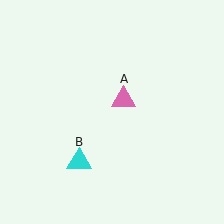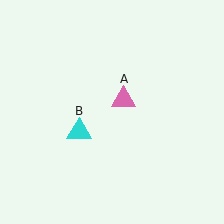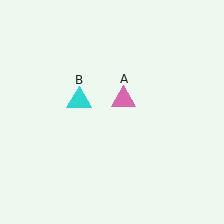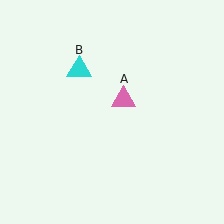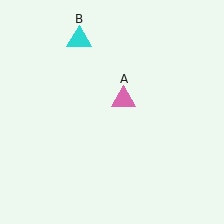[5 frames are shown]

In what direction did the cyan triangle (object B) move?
The cyan triangle (object B) moved up.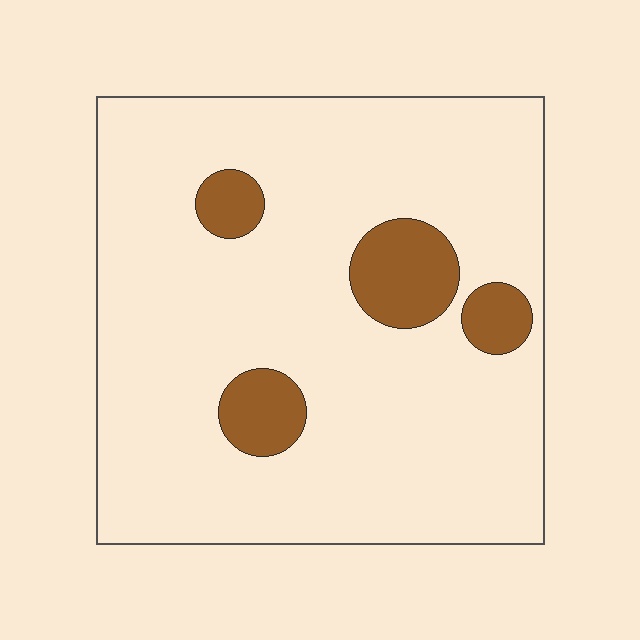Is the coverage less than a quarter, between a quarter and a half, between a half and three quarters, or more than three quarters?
Less than a quarter.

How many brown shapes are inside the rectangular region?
4.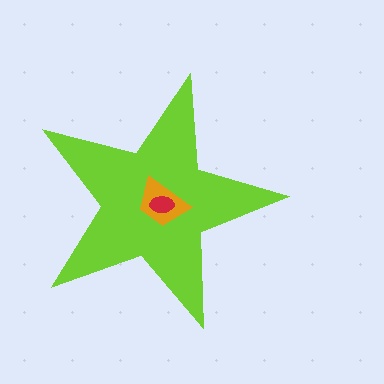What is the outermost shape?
The lime star.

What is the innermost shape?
The red ellipse.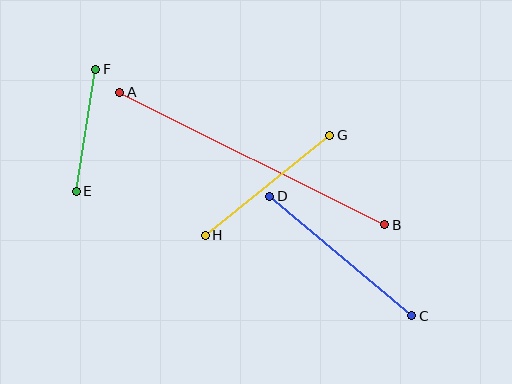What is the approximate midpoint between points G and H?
The midpoint is at approximately (268, 185) pixels.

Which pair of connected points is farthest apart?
Points A and B are farthest apart.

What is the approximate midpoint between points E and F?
The midpoint is at approximately (86, 130) pixels.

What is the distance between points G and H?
The distance is approximately 160 pixels.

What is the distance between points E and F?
The distance is approximately 124 pixels.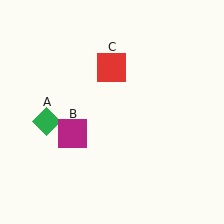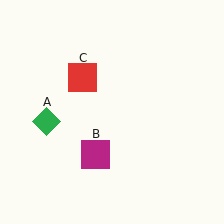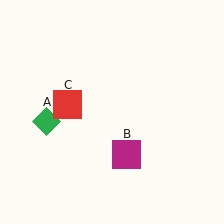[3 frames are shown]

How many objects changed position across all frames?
2 objects changed position: magenta square (object B), red square (object C).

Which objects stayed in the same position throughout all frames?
Green diamond (object A) remained stationary.